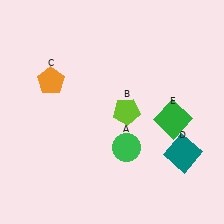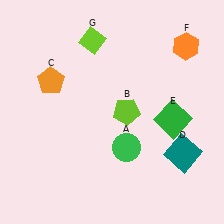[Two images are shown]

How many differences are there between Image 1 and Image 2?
There are 2 differences between the two images.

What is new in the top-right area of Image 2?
An orange hexagon (F) was added in the top-right area of Image 2.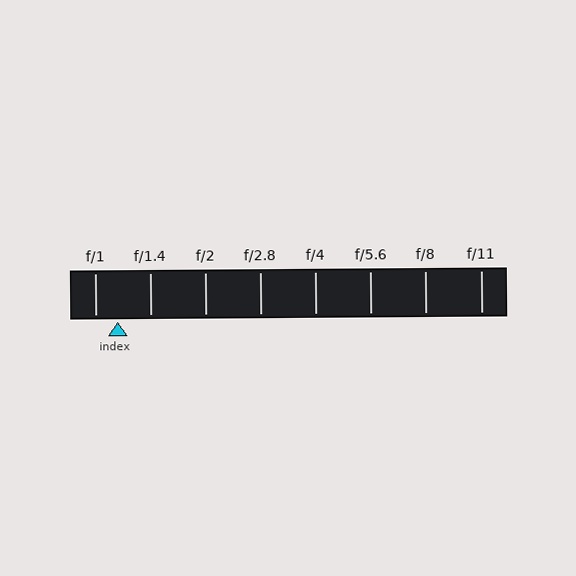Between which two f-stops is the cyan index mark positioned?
The index mark is between f/1 and f/1.4.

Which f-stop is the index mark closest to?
The index mark is closest to f/1.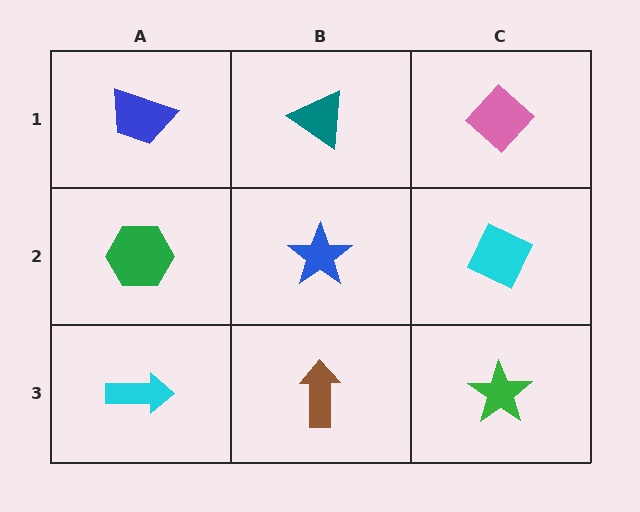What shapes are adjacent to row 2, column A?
A blue trapezoid (row 1, column A), a cyan arrow (row 3, column A), a blue star (row 2, column B).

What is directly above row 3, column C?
A cyan diamond.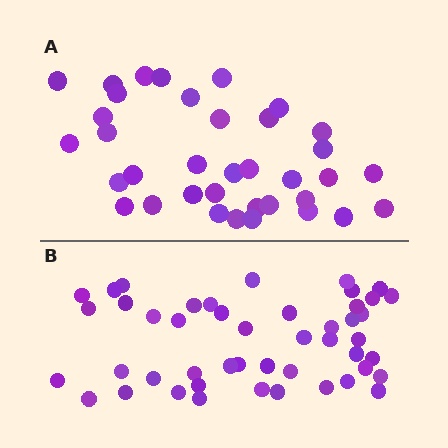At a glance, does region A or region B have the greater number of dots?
Region B (the bottom region) has more dots.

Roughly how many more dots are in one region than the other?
Region B has roughly 12 or so more dots than region A.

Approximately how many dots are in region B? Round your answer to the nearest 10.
About 50 dots. (The exact count is 47, which rounds to 50.)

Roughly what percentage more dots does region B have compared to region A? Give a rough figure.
About 30% more.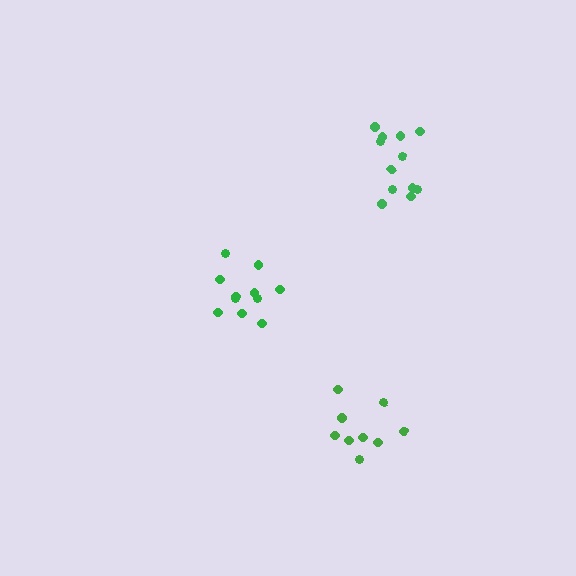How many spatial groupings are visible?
There are 3 spatial groupings.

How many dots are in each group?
Group 1: 12 dots, Group 2: 11 dots, Group 3: 9 dots (32 total).